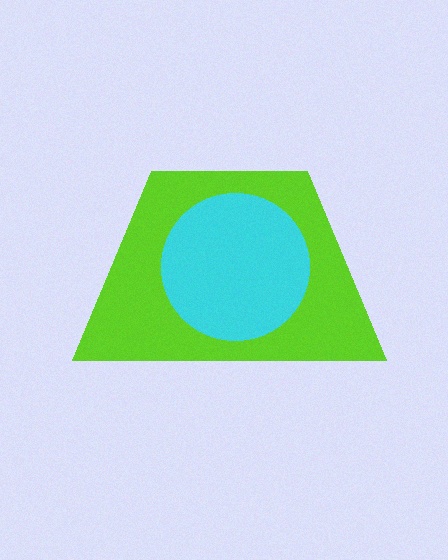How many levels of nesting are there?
2.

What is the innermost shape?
The cyan circle.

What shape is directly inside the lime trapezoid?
The cyan circle.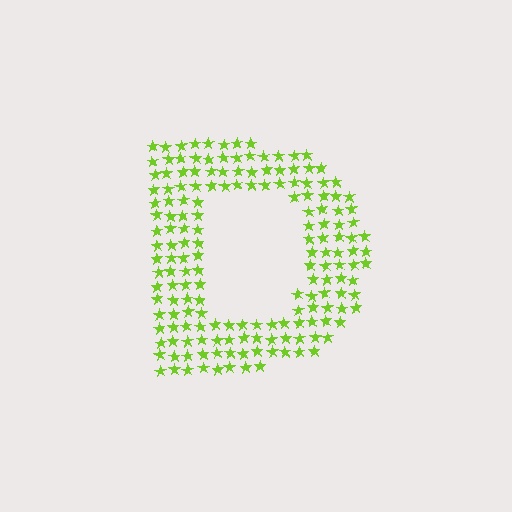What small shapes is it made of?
It is made of small stars.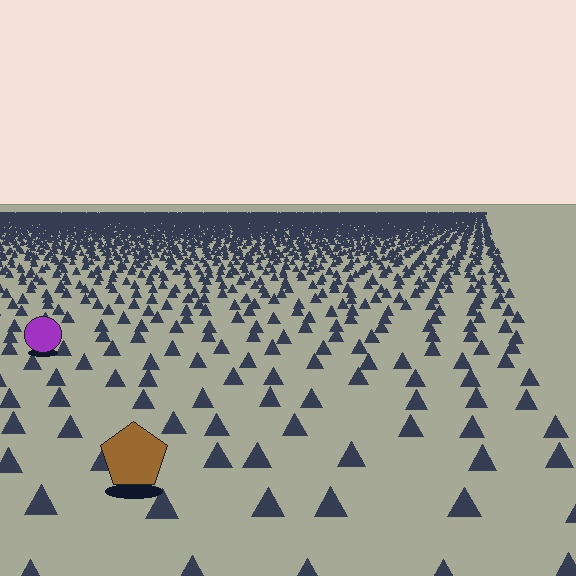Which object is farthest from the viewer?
The purple circle is farthest from the viewer. It appears smaller and the ground texture around it is denser.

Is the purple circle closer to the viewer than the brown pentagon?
No. The brown pentagon is closer — you can tell from the texture gradient: the ground texture is coarser near it.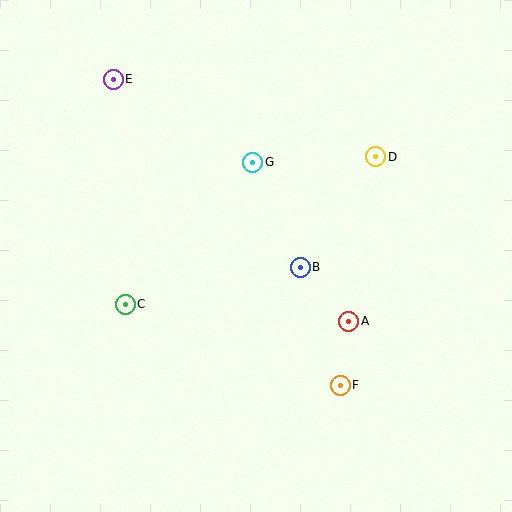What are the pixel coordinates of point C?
Point C is at (125, 304).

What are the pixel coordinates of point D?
Point D is at (376, 157).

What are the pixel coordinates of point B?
Point B is at (300, 267).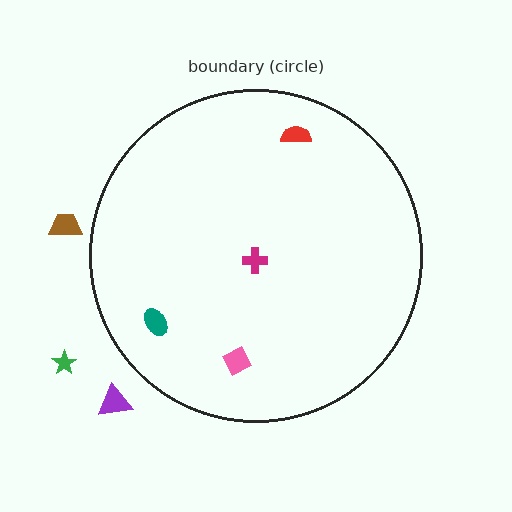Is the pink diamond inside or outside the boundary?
Inside.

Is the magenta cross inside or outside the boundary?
Inside.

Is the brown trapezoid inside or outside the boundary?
Outside.